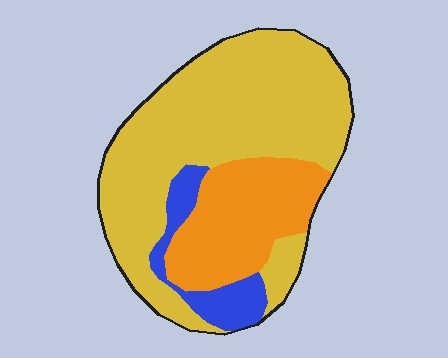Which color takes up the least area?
Blue, at roughly 10%.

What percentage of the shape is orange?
Orange covers roughly 25% of the shape.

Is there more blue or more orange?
Orange.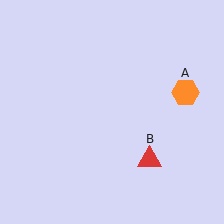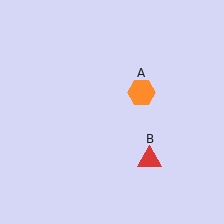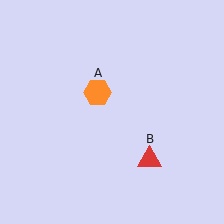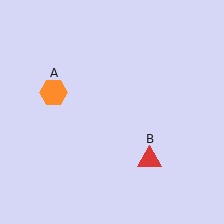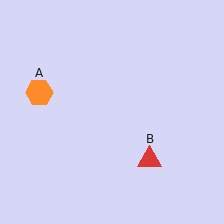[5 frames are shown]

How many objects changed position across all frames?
1 object changed position: orange hexagon (object A).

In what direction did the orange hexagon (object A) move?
The orange hexagon (object A) moved left.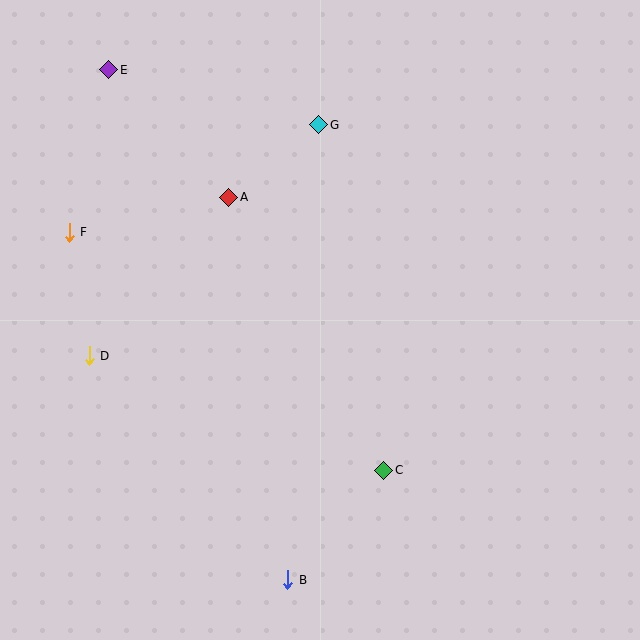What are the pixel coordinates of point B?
Point B is at (288, 580).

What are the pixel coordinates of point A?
Point A is at (229, 197).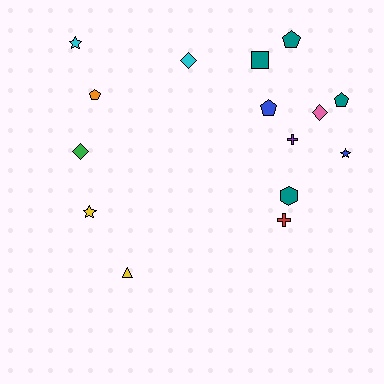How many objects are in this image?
There are 15 objects.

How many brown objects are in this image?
There are no brown objects.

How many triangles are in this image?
There is 1 triangle.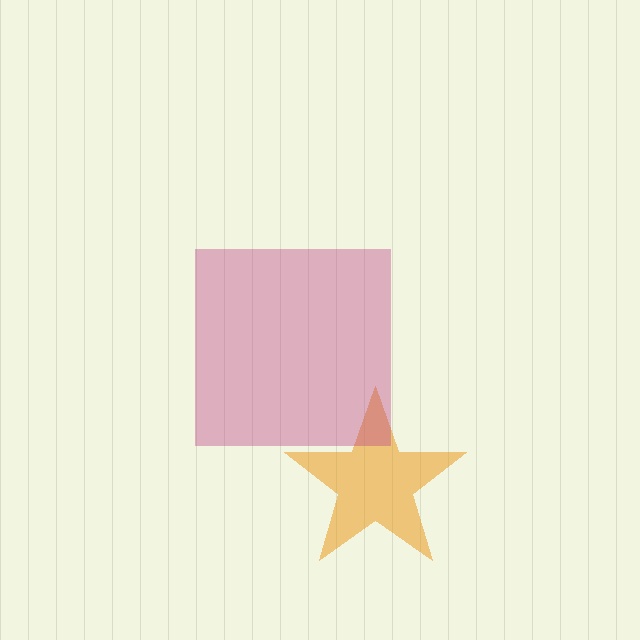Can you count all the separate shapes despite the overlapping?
Yes, there are 2 separate shapes.